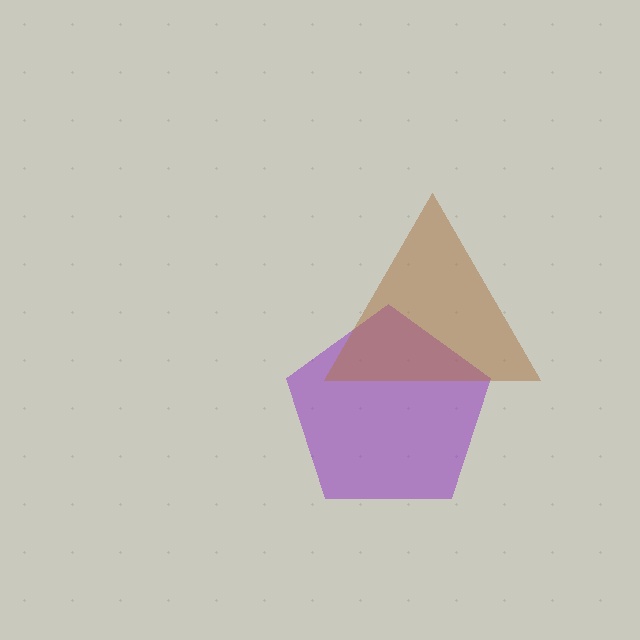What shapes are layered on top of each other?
The layered shapes are: a purple pentagon, a brown triangle.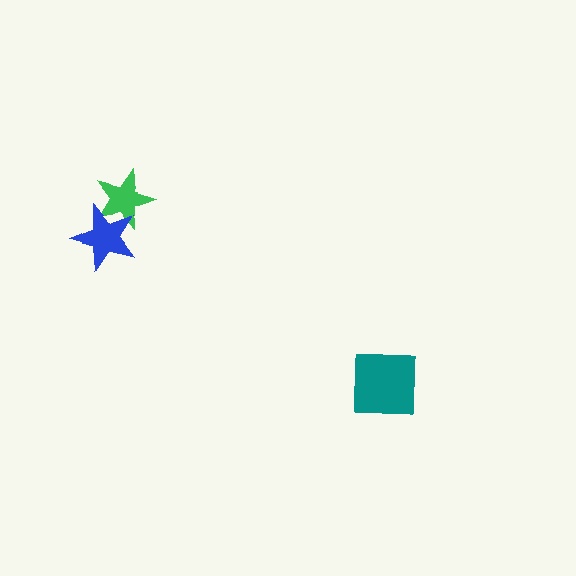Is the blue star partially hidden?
No, no other shape covers it.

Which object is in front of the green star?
The blue star is in front of the green star.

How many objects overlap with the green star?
1 object overlaps with the green star.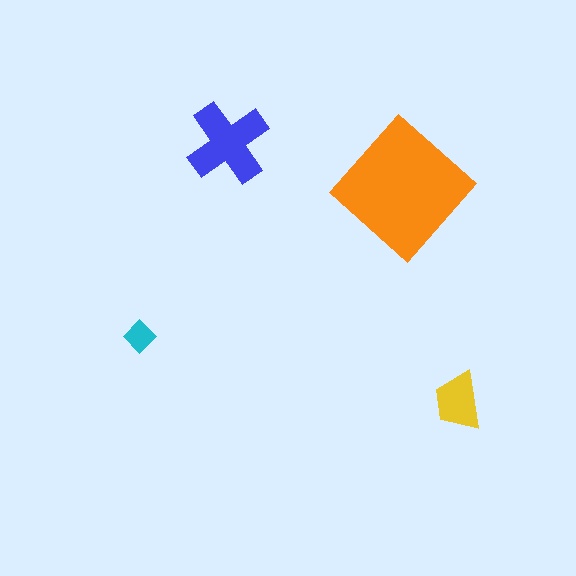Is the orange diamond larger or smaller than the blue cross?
Larger.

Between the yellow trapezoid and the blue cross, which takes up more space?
The blue cross.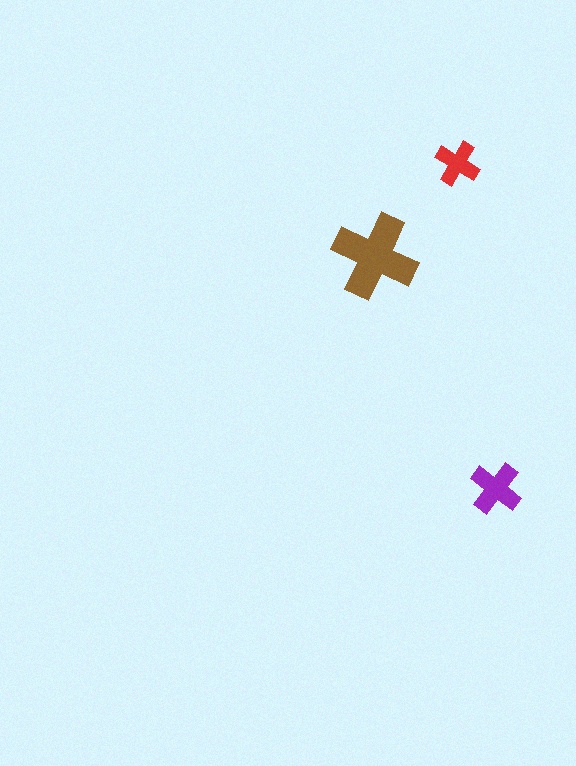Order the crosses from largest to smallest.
the brown one, the purple one, the red one.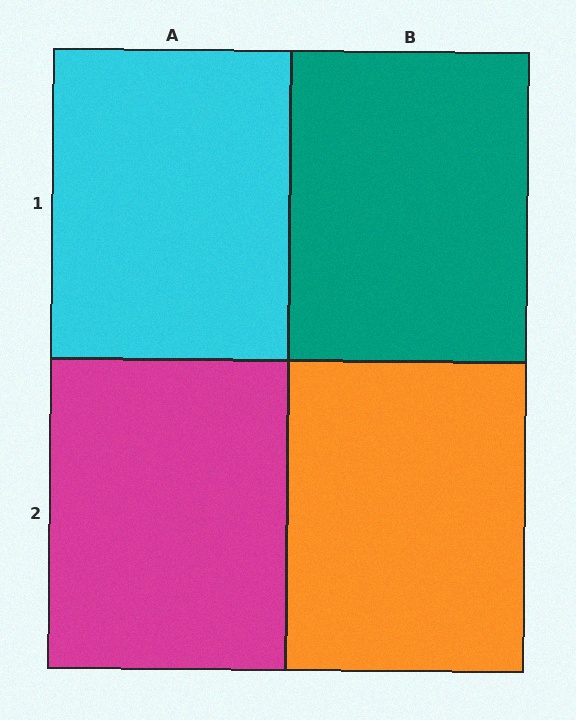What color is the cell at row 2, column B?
Orange.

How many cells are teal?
1 cell is teal.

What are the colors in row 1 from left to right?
Cyan, teal.